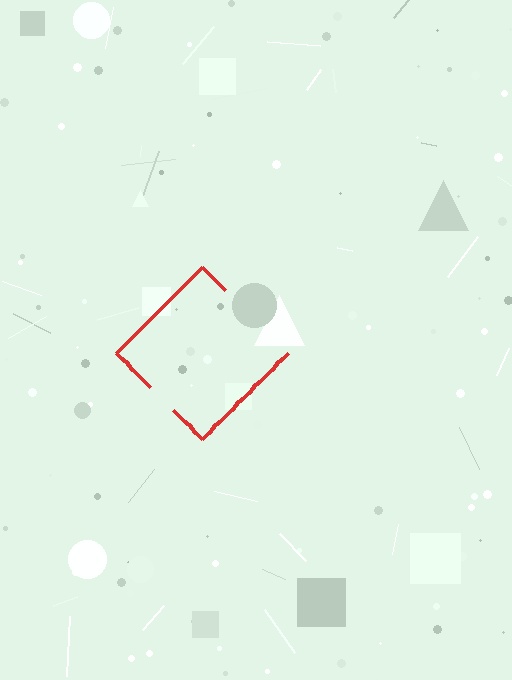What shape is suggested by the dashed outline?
The dashed outline suggests a diamond.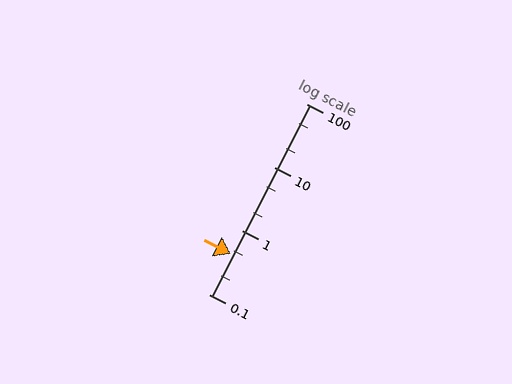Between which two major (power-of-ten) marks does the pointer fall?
The pointer is between 0.1 and 1.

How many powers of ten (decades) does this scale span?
The scale spans 3 decades, from 0.1 to 100.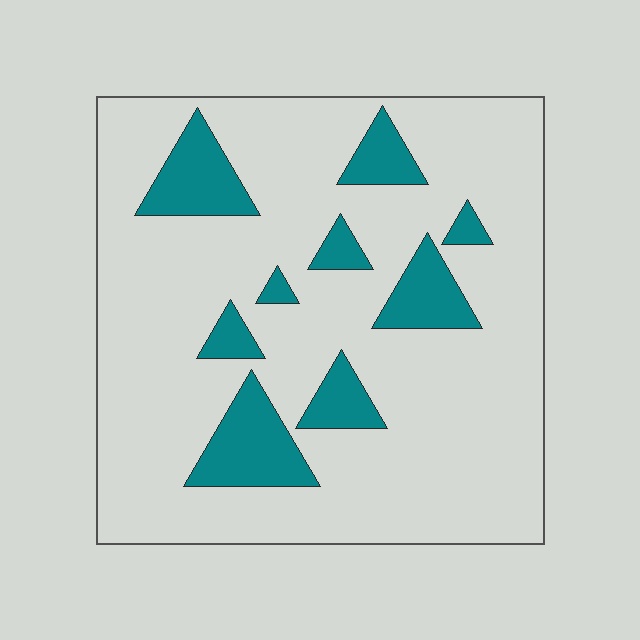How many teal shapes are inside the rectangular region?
9.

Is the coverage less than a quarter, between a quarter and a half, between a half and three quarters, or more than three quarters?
Less than a quarter.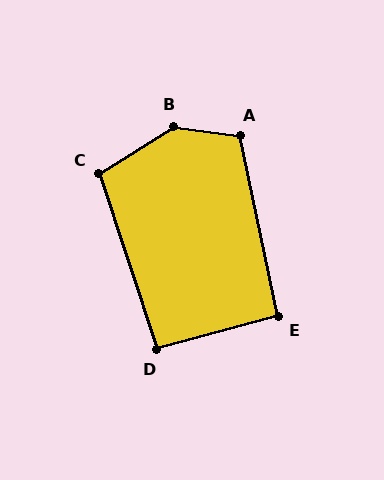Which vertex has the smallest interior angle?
D, at approximately 93 degrees.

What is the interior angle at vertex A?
Approximately 110 degrees (obtuse).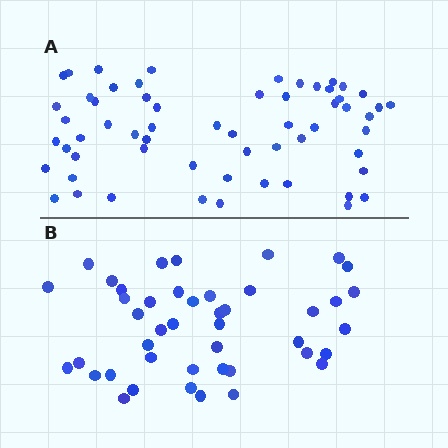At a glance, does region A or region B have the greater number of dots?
Region A (the top region) has more dots.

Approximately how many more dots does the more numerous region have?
Region A has approximately 15 more dots than region B.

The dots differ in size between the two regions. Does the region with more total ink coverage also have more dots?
No. Region B has more total ink coverage because its dots are larger, but region A actually contains more individual dots. Total area can be misleading — the number of items is what matters here.